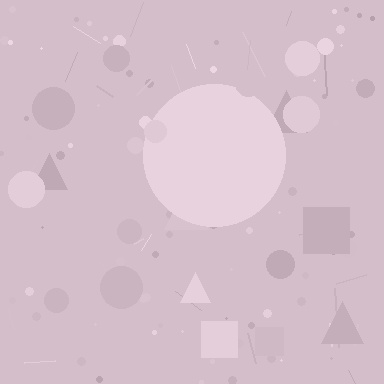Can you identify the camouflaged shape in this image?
The camouflaged shape is a circle.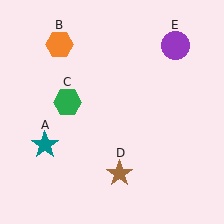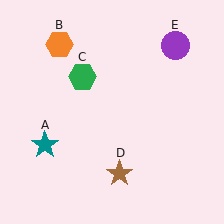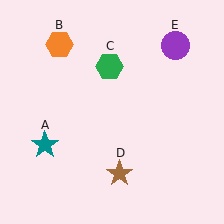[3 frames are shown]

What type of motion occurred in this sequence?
The green hexagon (object C) rotated clockwise around the center of the scene.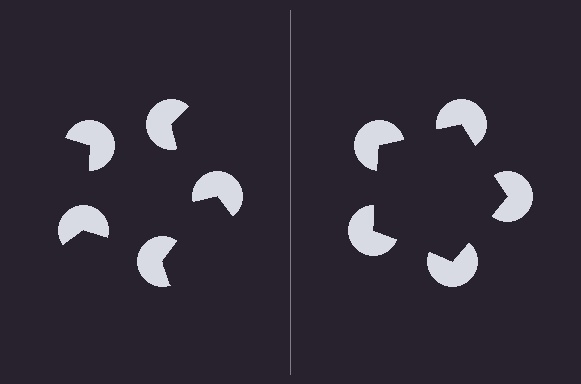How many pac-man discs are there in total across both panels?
10 — 5 on each side.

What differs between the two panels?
The pac-man discs are positioned identically on both sides; only the wedge orientations differ. On the right they align to a pentagon; on the left they are misaligned.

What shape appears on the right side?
An illusory pentagon.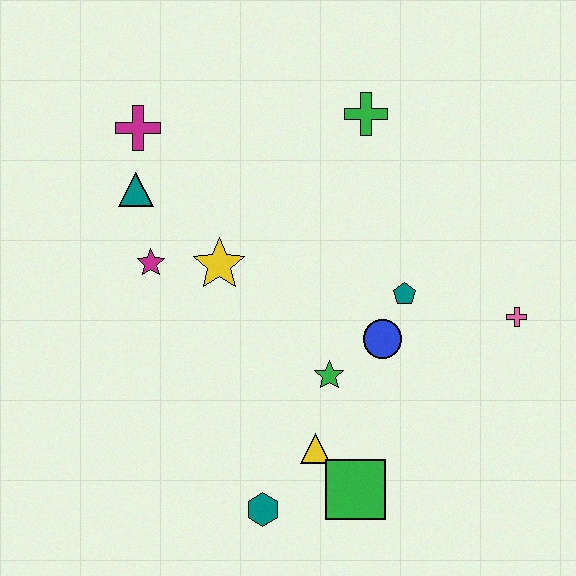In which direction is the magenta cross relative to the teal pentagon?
The magenta cross is to the left of the teal pentagon.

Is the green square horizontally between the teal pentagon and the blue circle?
No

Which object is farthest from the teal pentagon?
The magenta cross is farthest from the teal pentagon.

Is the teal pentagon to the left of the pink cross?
Yes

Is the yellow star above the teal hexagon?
Yes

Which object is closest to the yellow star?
The magenta star is closest to the yellow star.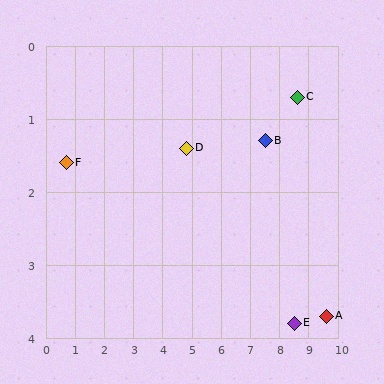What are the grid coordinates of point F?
Point F is at approximately (0.7, 1.6).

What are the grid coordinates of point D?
Point D is at approximately (4.8, 1.4).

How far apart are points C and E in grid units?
Points C and E are about 3.1 grid units apart.